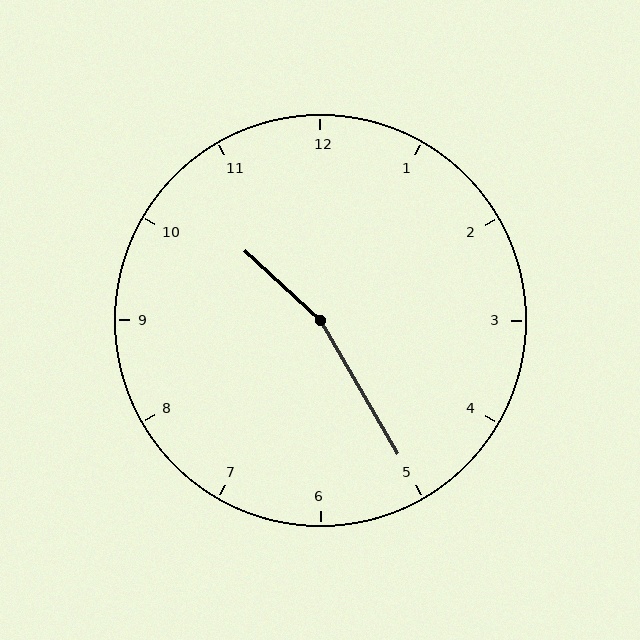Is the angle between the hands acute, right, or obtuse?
It is obtuse.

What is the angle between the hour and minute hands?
Approximately 162 degrees.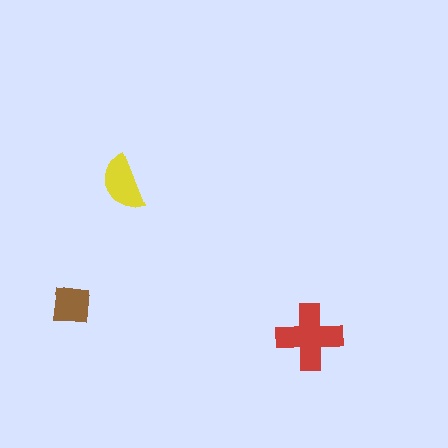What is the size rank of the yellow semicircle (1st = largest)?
2nd.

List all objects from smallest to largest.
The brown square, the yellow semicircle, the red cross.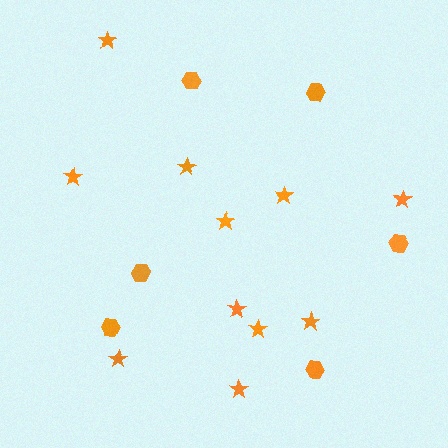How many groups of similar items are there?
There are 2 groups: one group of hexagons (6) and one group of stars (11).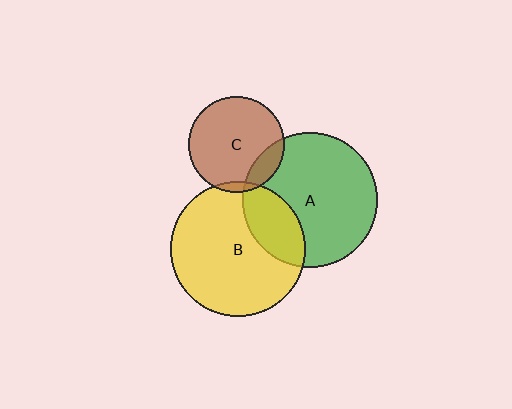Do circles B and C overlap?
Yes.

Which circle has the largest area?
Circle A (green).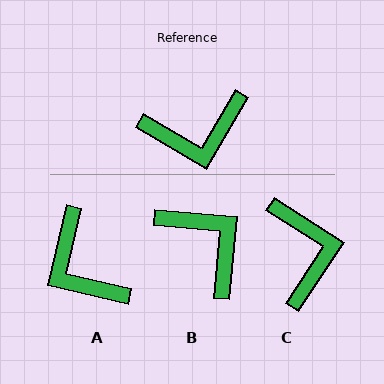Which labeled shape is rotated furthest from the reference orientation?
B, about 115 degrees away.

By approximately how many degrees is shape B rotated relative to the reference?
Approximately 115 degrees counter-clockwise.